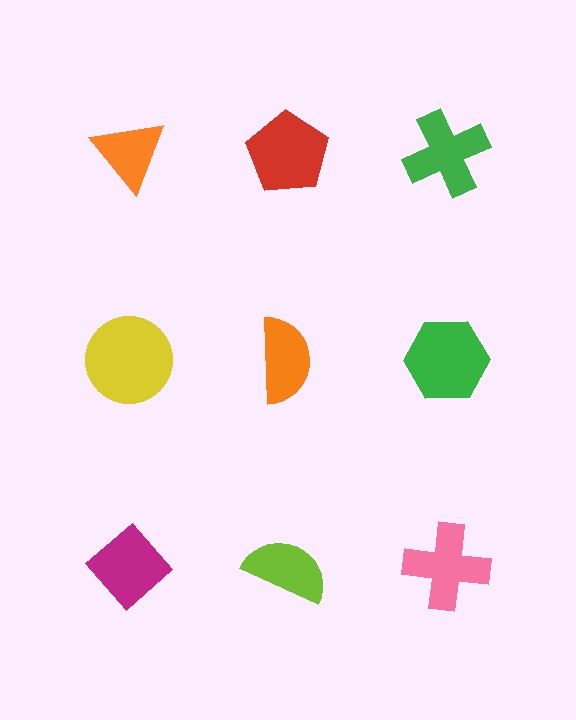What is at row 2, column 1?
A yellow circle.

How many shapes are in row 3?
3 shapes.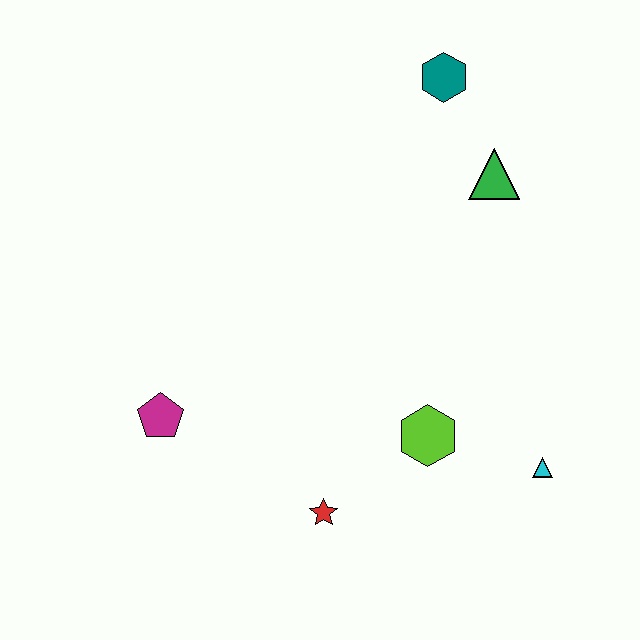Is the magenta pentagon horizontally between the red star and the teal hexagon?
No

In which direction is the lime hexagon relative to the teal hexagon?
The lime hexagon is below the teal hexagon.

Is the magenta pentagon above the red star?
Yes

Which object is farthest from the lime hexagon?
The teal hexagon is farthest from the lime hexagon.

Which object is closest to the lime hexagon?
The cyan triangle is closest to the lime hexagon.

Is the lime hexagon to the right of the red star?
Yes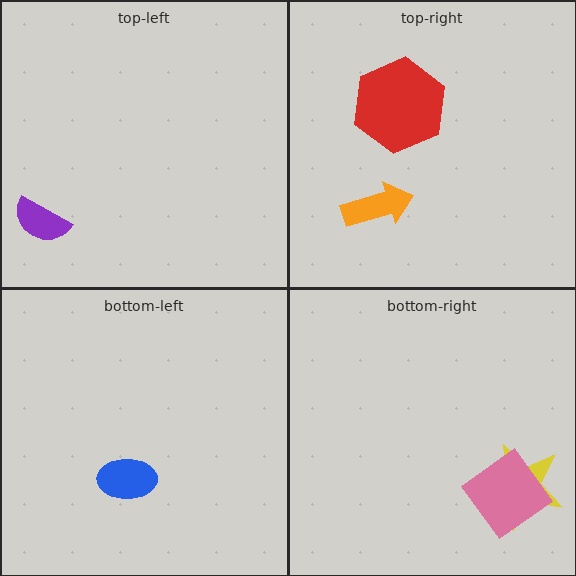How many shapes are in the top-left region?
1.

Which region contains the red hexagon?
The top-right region.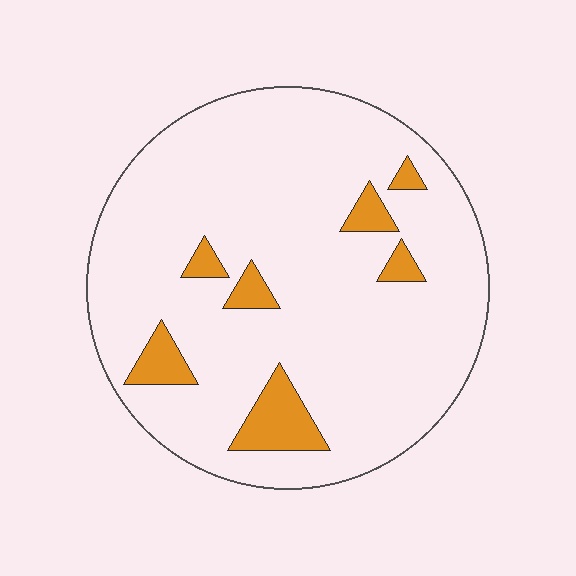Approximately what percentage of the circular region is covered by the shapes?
Approximately 10%.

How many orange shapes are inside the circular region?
7.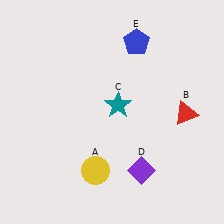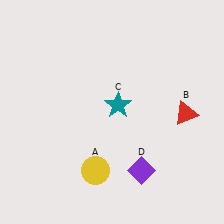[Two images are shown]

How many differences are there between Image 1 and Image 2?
There is 1 difference between the two images.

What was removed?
The blue pentagon (E) was removed in Image 2.